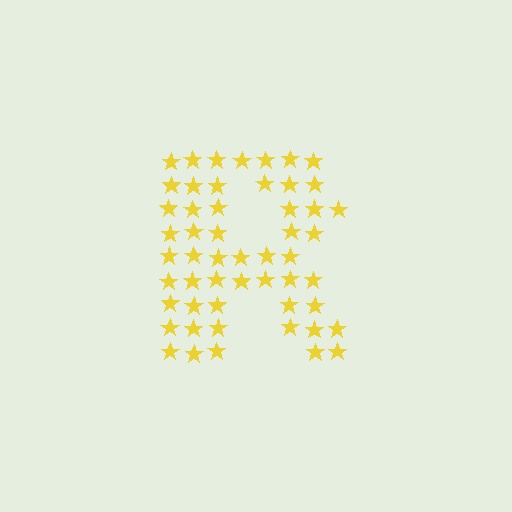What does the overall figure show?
The overall figure shows the letter R.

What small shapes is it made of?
It is made of small stars.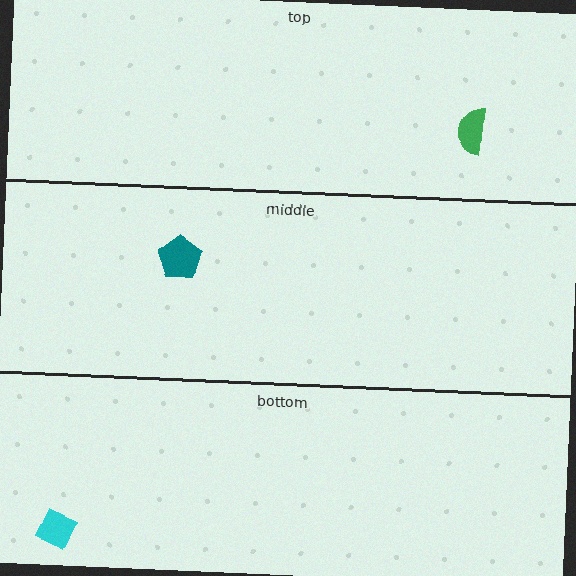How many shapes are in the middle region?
1.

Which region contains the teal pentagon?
The middle region.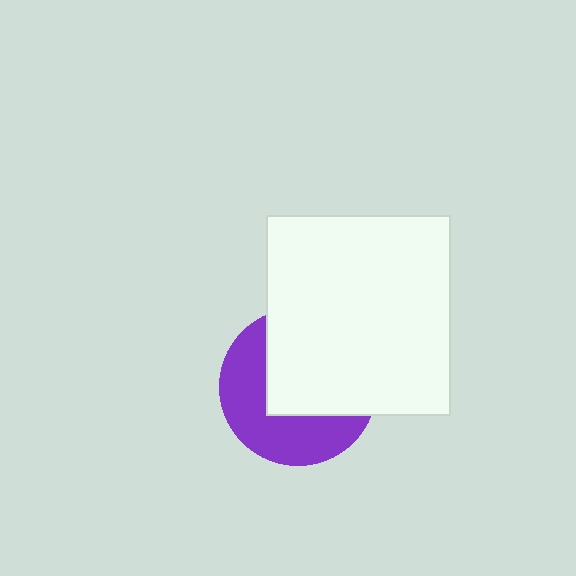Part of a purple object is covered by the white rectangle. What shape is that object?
It is a circle.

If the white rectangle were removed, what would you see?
You would see the complete purple circle.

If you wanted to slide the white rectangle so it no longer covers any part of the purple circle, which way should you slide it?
Slide it toward the upper-right — that is the most direct way to separate the two shapes.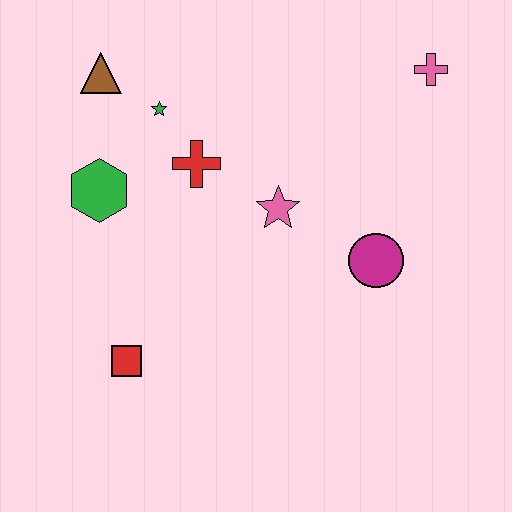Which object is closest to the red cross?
The green star is closest to the red cross.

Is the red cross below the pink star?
No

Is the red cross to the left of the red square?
No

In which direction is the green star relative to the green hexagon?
The green star is above the green hexagon.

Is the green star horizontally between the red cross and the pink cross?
No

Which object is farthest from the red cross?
The pink cross is farthest from the red cross.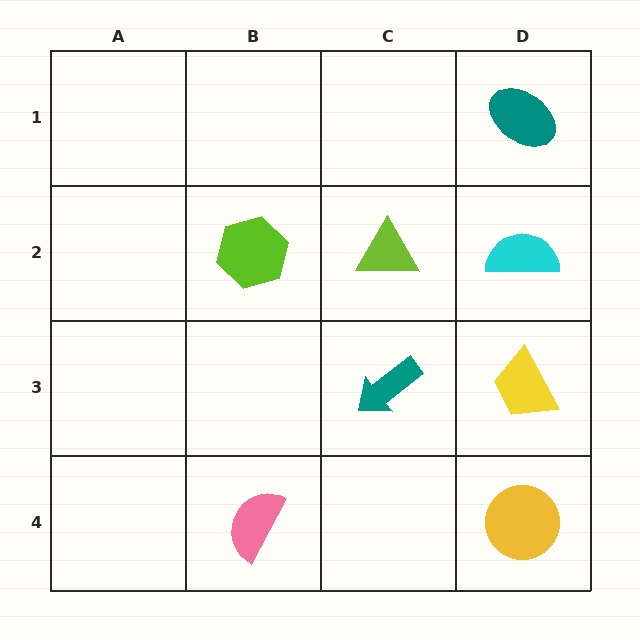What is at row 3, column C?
A teal arrow.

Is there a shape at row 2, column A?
No, that cell is empty.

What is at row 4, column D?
A yellow circle.